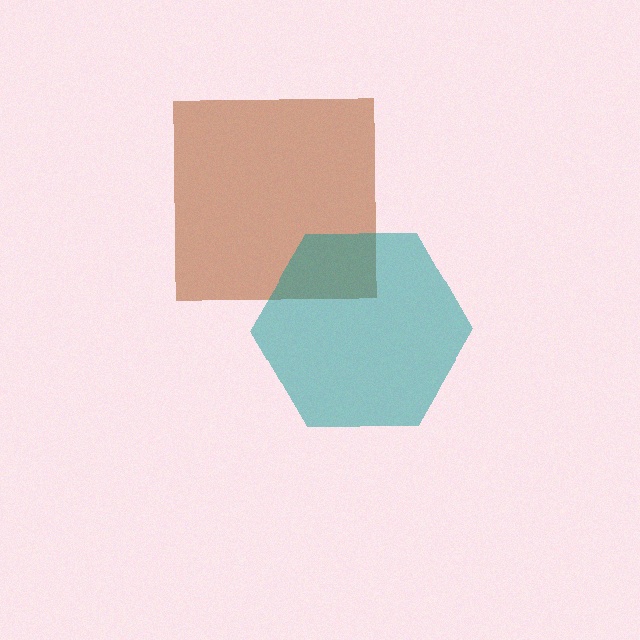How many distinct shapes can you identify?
There are 2 distinct shapes: a brown square, a teal hexagon.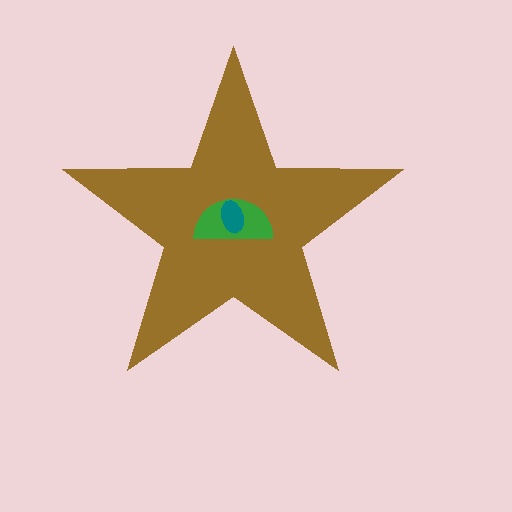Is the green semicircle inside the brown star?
Yes.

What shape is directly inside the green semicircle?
The teal ellipse.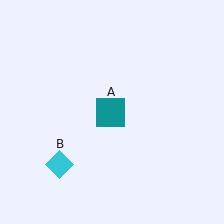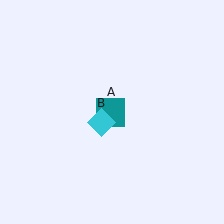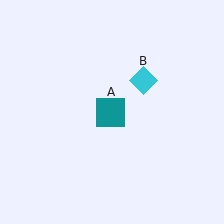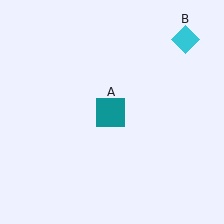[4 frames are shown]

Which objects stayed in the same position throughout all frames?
Teal square (object A) remained stationary.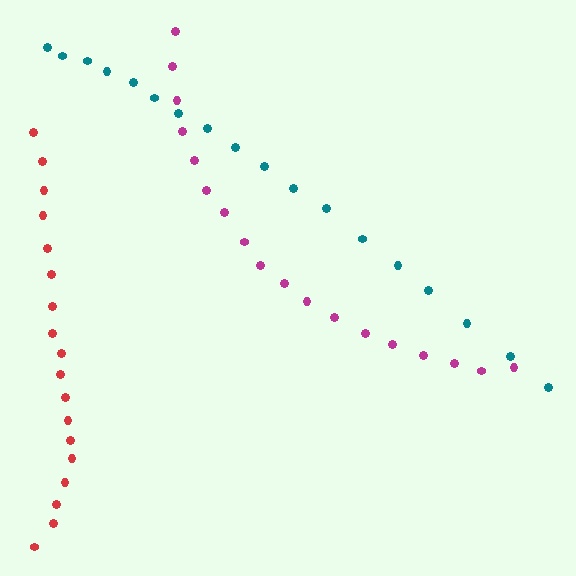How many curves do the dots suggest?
There are 3 distinct paths.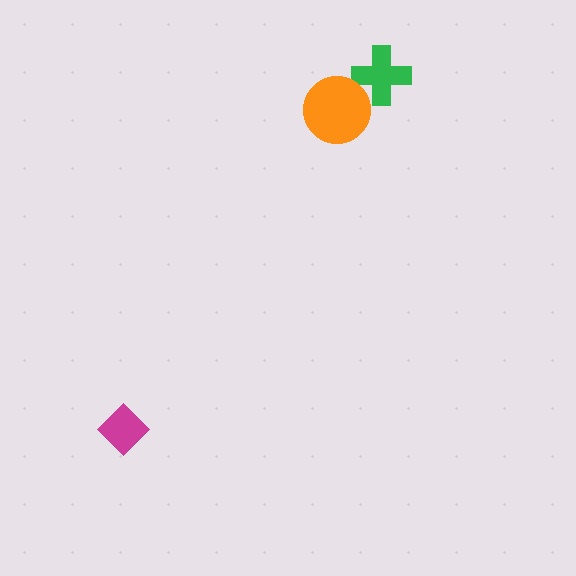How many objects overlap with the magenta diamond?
0 objects overlap with the magenta diamond.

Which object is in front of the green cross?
The orange circle is in front of the green cross.